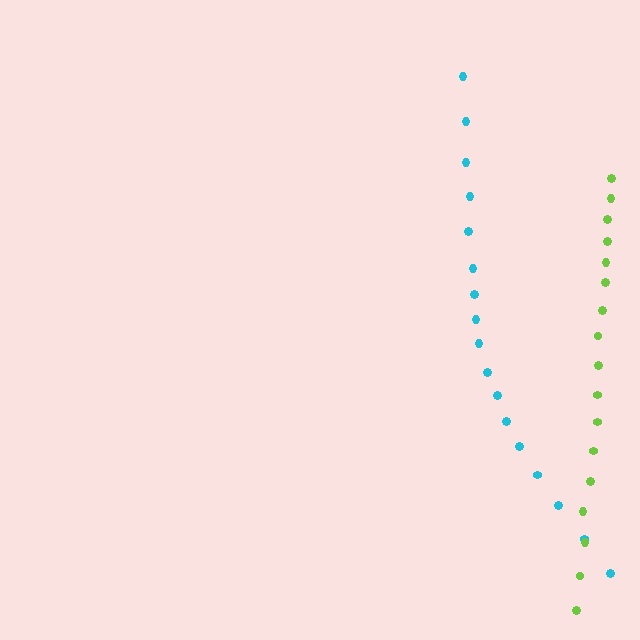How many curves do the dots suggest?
There are 2 distinct paths.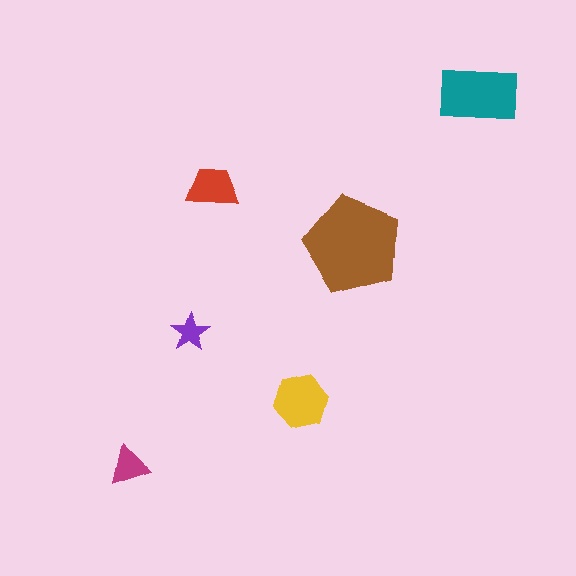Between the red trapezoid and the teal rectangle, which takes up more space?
The teal rectangle.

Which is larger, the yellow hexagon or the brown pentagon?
The brown pentagon.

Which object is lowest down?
The magenta triangle is bottommost.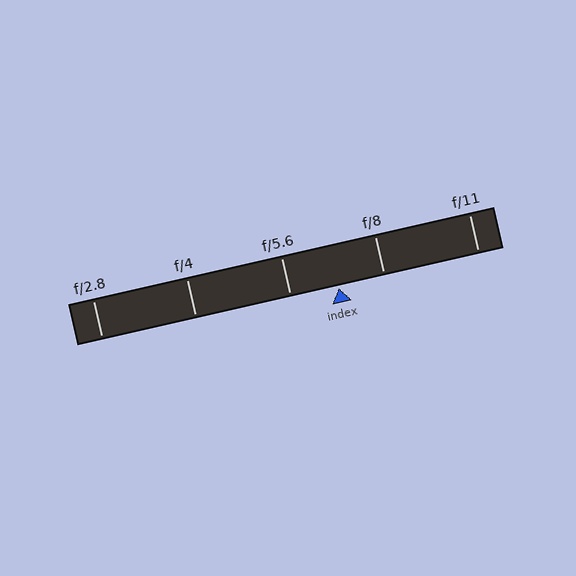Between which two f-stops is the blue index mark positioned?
The index mark is between f/5.6 and f/8.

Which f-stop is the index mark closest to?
The index mark is closest to f/8.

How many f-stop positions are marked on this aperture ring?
There are 5 f-stop positions marked.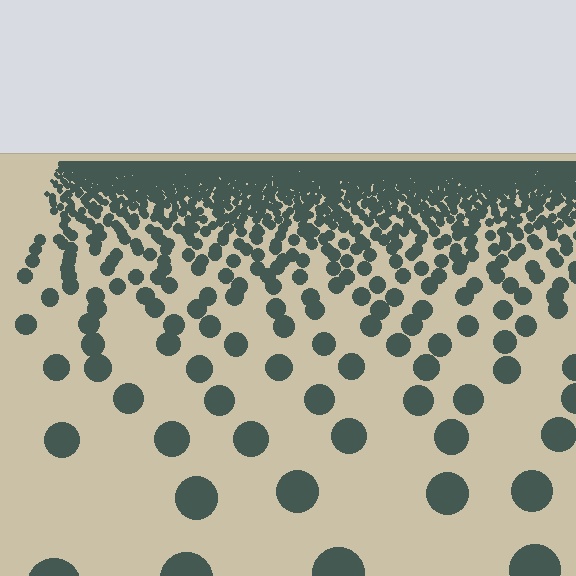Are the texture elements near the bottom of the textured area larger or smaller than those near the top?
Larger. Near the bottom, elements are closer to the viewer and appear at a bigger on-screen size.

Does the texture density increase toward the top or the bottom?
Density increases toward the top.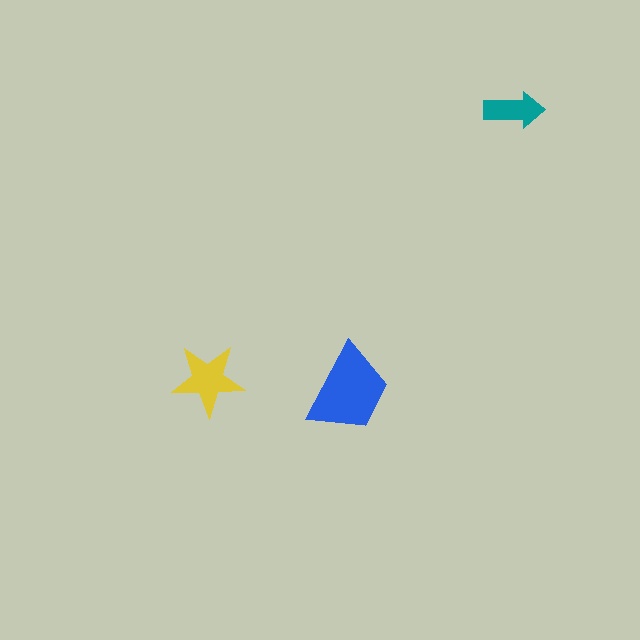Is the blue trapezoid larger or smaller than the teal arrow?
Larger.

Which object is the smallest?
The teal arrow.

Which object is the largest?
The blue trapezoid.